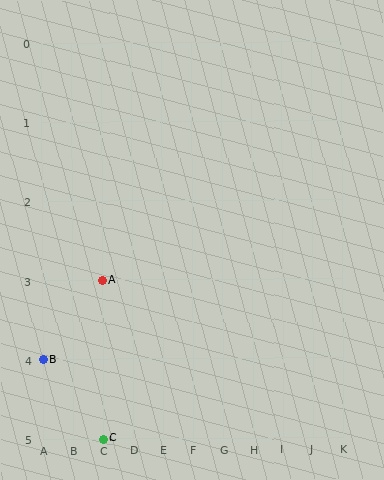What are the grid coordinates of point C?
Point C is at grid coordinates (C, 5).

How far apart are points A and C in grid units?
Points A and C are 2 rows apart.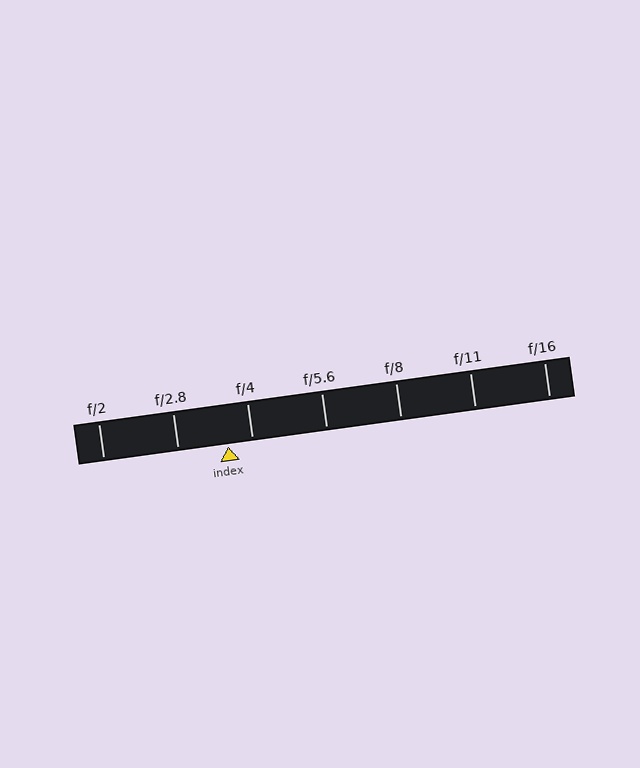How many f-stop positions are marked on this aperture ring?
There are 7 f-stop positions marked.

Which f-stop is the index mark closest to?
The index mark is closest to f/4.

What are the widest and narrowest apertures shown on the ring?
The widest aperture shown is f/2 and the narrowest is f/16.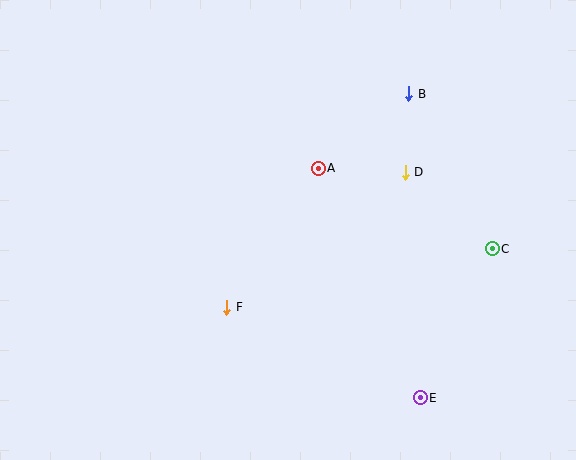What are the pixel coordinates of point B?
Point B is at (409, 94).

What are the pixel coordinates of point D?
Point D is at (405, 172).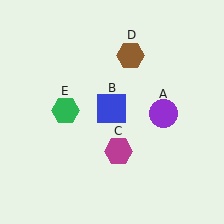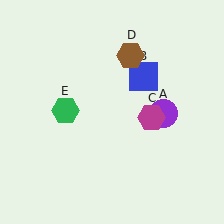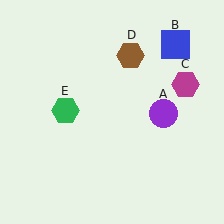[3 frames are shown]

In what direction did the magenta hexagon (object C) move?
The magenta hexagon (object C) moved up and to the right.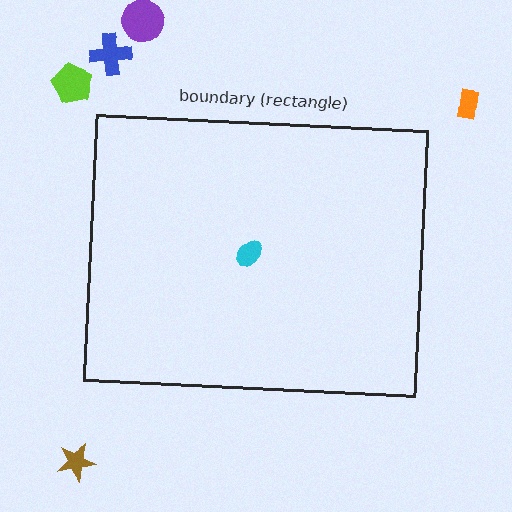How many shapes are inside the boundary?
1 inside, 5 outside.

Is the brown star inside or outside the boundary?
Outside.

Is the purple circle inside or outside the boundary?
Outside.